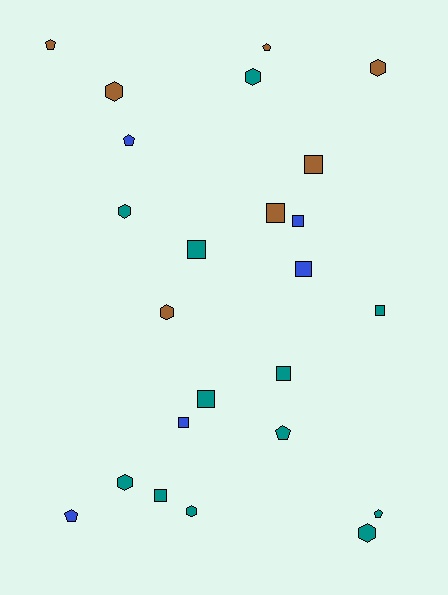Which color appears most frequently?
Teal, with 12 objects.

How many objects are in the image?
There are 24 objects.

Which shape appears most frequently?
Square, with 10 objects.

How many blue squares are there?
There are 3 blue squares.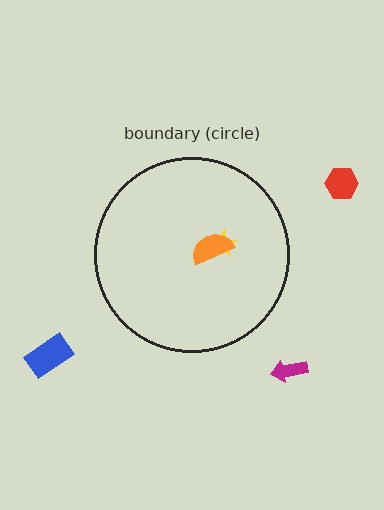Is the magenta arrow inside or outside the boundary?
Outside.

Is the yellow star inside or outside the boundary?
Inside.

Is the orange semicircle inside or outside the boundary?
Inside.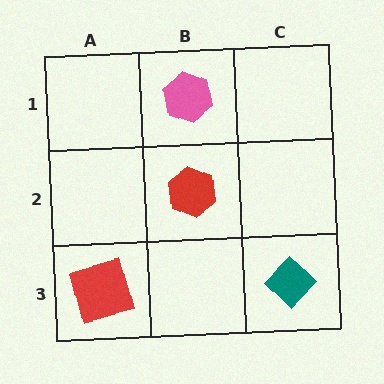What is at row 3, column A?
A red square.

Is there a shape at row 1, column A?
No, that cell is empty.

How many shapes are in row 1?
1 shape.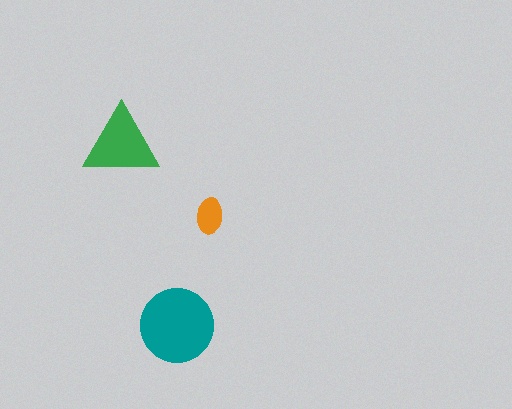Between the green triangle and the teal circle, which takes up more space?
The teal circle.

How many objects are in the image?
There are 3 objects in the image.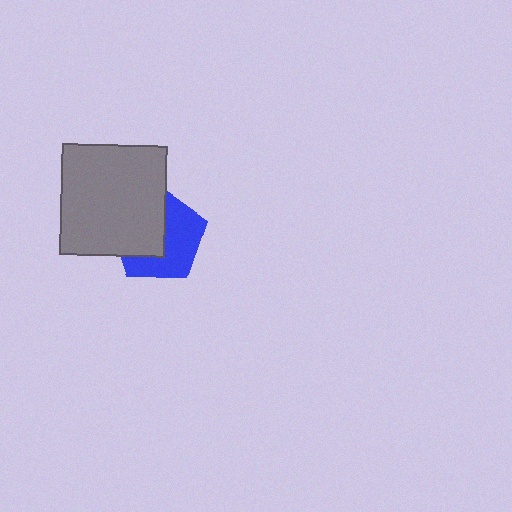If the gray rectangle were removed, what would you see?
You would see the complete blue pentagon.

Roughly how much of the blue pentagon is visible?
About half of it is visible (roughly 52%).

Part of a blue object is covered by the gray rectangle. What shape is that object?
It is a pentagon.